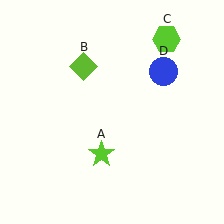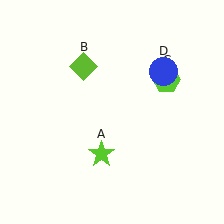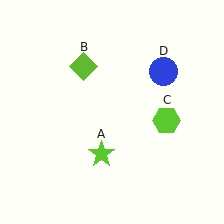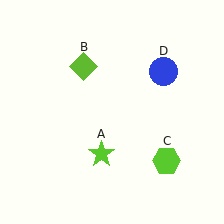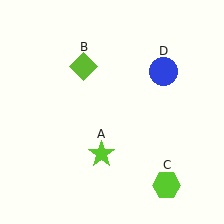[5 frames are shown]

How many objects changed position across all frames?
1 object changed position: lime hexagon (object C).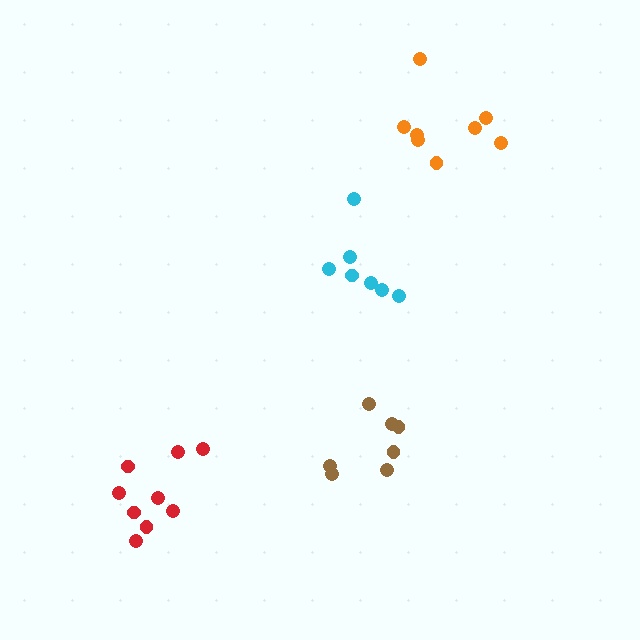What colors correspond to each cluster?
The clusters are colored: cyan, orange, brown, red.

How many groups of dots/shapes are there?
There are 4 groups.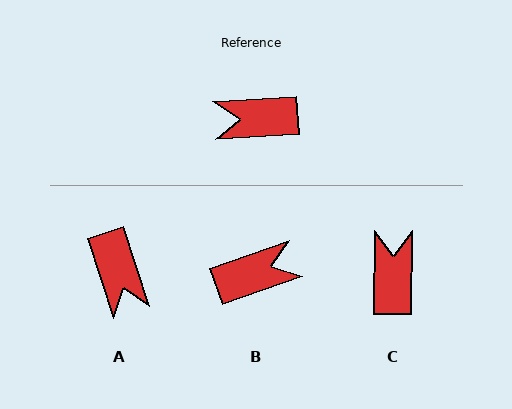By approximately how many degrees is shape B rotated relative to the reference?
Approximately 164 degrees clockwise.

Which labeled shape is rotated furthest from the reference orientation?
B, about 164 degrees away.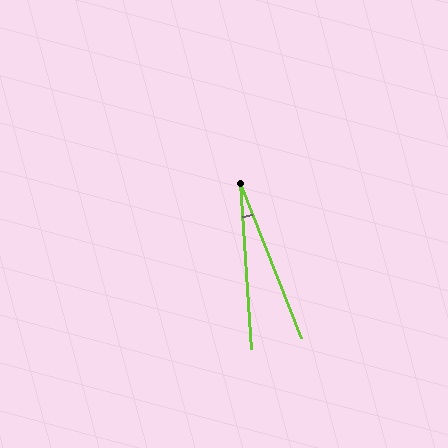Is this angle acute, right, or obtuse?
It is acute.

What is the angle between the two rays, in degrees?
Approximately 18 degrees.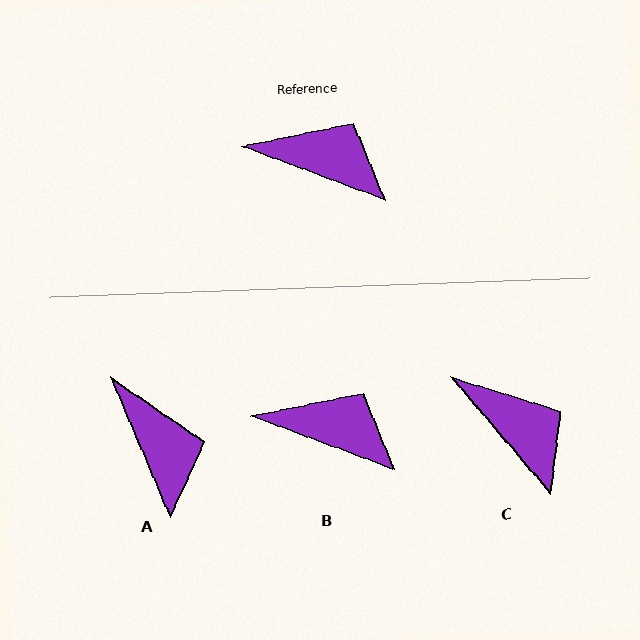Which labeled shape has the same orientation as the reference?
B.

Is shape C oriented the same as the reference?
No, it is off by about 29 degrees.